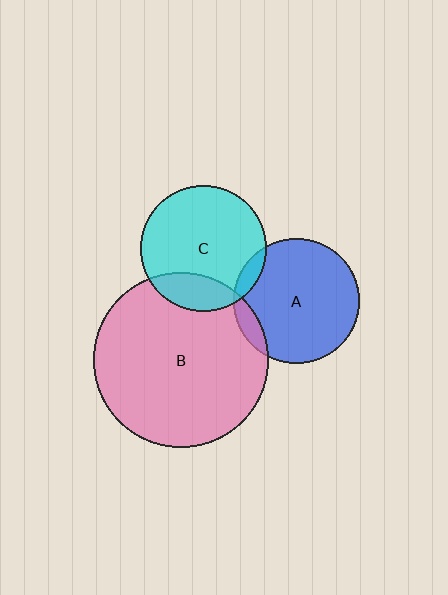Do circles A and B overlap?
Yes.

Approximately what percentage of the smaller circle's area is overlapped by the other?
Approximately 10%.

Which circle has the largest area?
Circle B (pink).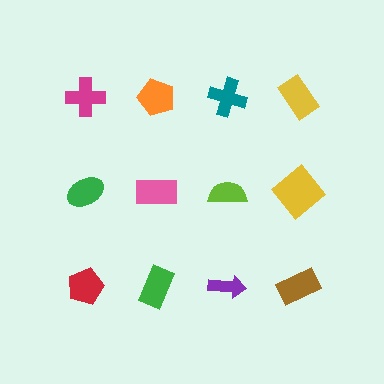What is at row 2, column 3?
A lime semicircle.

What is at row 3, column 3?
A purple arrow.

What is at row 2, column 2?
A pink rectangle.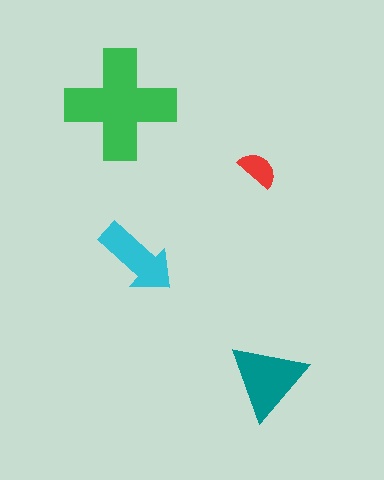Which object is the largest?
The green cross.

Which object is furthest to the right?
The teal triangle is rightmost.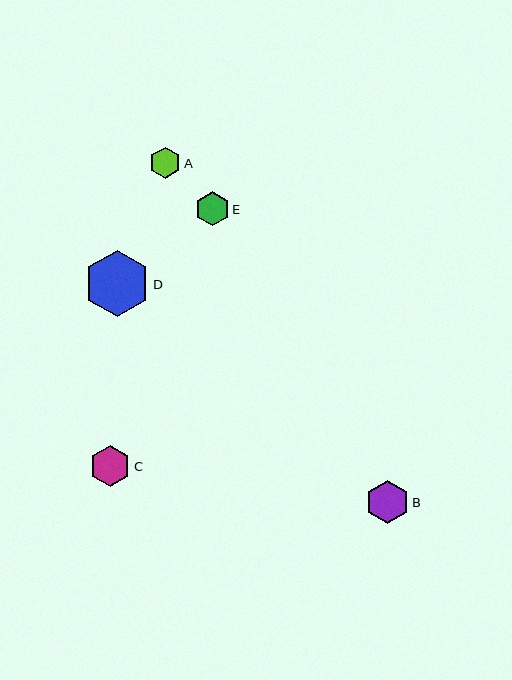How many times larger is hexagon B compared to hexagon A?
Hexagon B is approximately 1.4 times the size of hexagon A.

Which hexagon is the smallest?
Hexagon A is the smallest with a size of approximately 31 pixels.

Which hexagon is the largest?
Hexagon D is the largest with a size of approximately 66 pixels.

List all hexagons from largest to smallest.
From largest to smallest: D, B, C, E, A.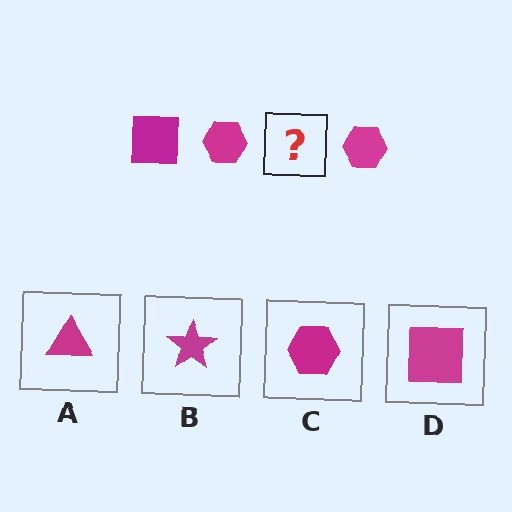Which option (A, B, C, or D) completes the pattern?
D.